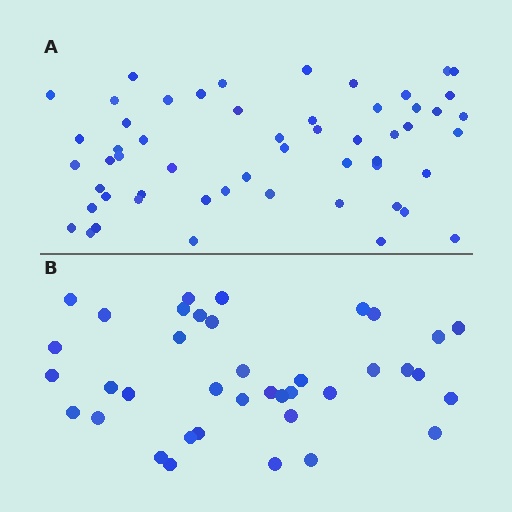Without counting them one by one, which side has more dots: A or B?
Region A (the top region) has more dots.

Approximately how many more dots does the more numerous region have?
Region A has approximately 15 more dots than region B.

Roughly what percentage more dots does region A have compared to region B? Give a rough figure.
About 45% more.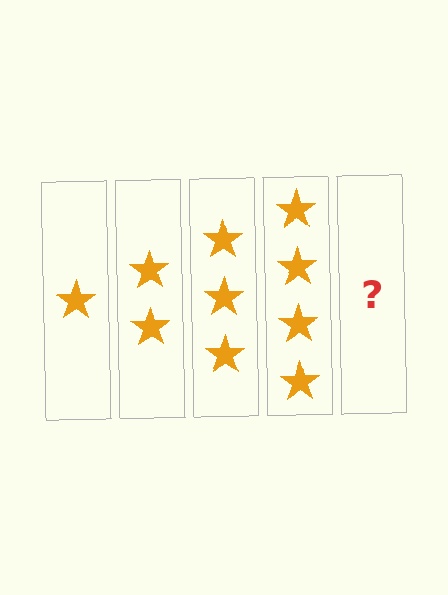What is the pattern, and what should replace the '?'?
The pattern is that each step adds one more star. The '?' should be 5 stars.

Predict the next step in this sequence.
The next step is 5 stars.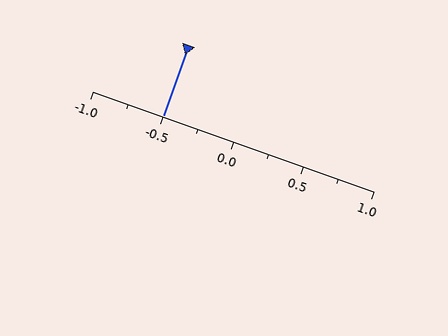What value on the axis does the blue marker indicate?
The marker indicates approximately -0.5.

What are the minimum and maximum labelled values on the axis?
The axis runs from -1.0 to 1.0.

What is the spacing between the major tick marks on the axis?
The major ticks are spaced 0.5 apart.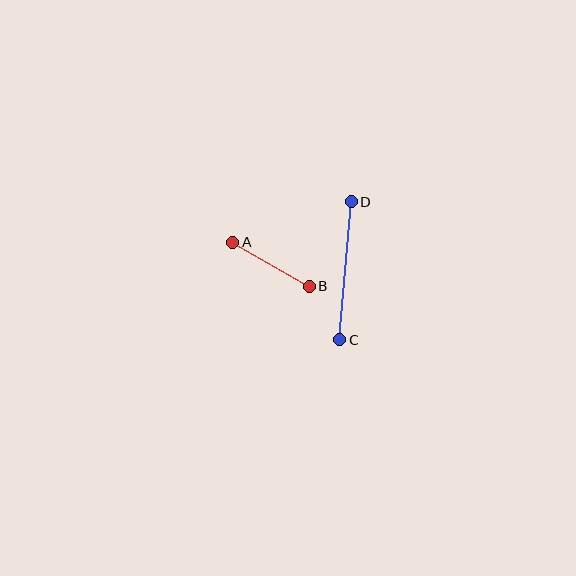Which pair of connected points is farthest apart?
Points C and D are farthest apart.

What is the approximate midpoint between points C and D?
The midpoint is at approximately (346, 271) pixels.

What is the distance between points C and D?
The distance is approximately 139 pixels.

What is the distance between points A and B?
The distance is approximately 88 pixels.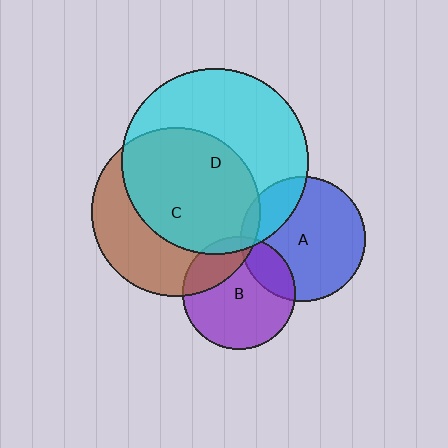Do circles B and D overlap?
Yes.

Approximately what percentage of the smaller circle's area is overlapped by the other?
Approximately 5%.